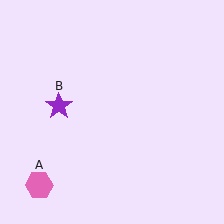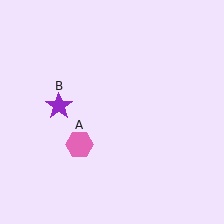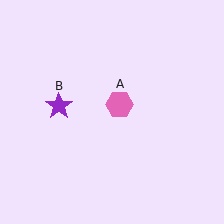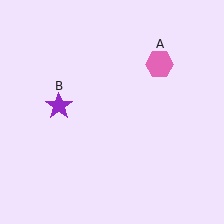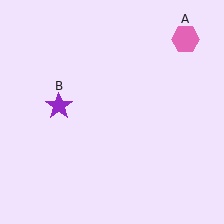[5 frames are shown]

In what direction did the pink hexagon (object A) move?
The pink hexagon (object A) moved up and to the right.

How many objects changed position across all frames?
1 object changed position: pink hexagon (object A).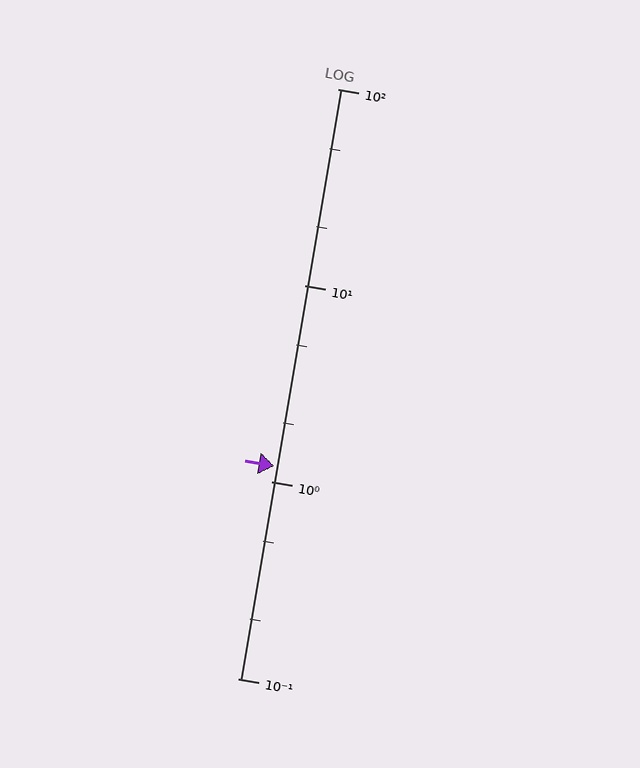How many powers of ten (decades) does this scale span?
The scale spans 3 decades, from 0.1 to 100.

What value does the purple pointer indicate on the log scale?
The pointer indicates approximately 1.2.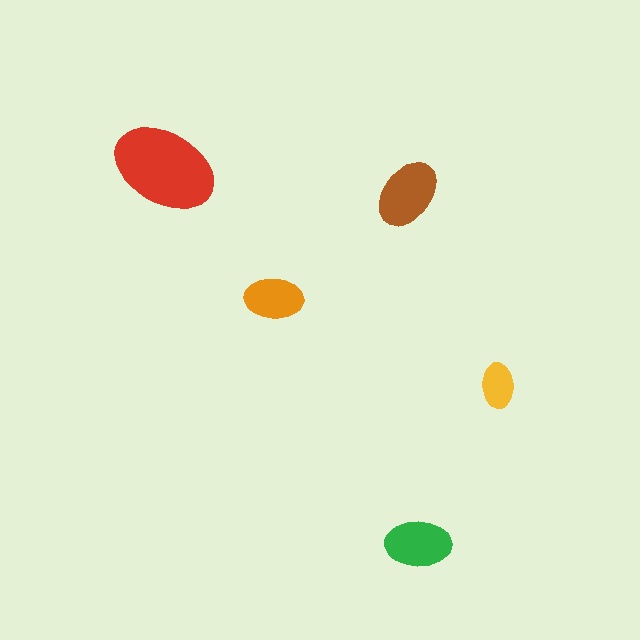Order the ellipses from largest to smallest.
the red one, the brown one, the green one, the orange one, the yellow one.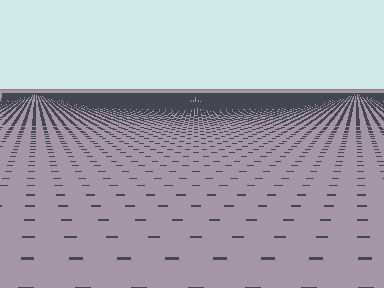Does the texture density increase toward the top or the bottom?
Density increases toward the top.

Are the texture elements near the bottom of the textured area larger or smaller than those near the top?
Larger. Near the bottom, elements are closer to the viewer and appear at a bigger on-screen size.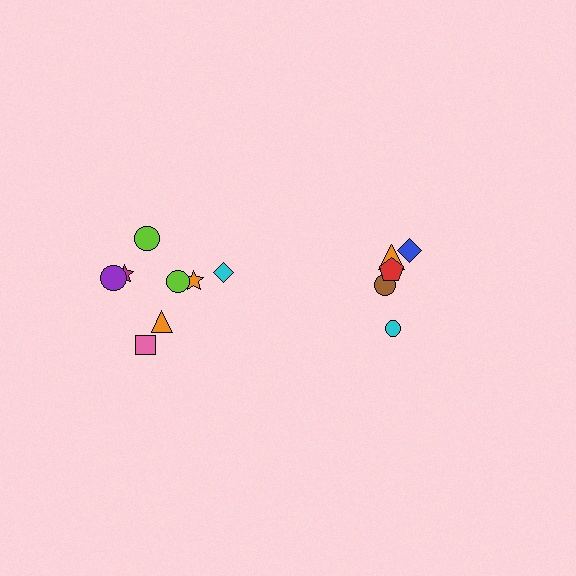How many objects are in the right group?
There are 5 objects.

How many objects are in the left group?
There are 8 objects.